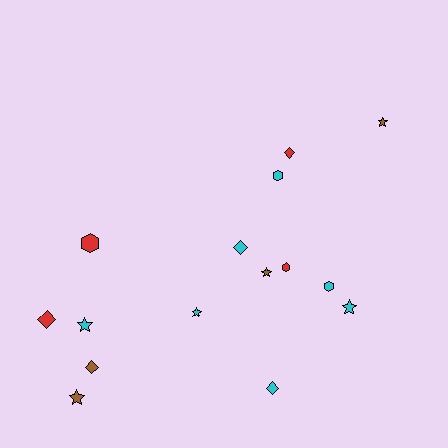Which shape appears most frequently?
Star, with 6 objects.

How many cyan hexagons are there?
There are 2 cyan hexagons.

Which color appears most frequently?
Cyan, with 7 objects.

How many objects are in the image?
There are 15 objects.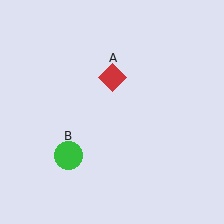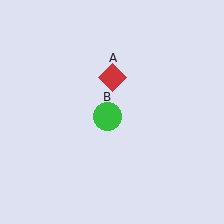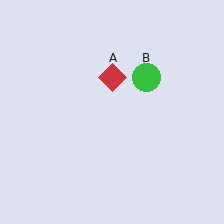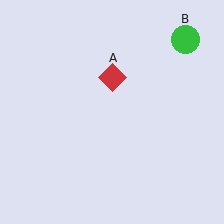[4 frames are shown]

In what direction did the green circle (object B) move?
The green circle (object B) moved up and to the right.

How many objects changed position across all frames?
1 object changed position: green circle (object B).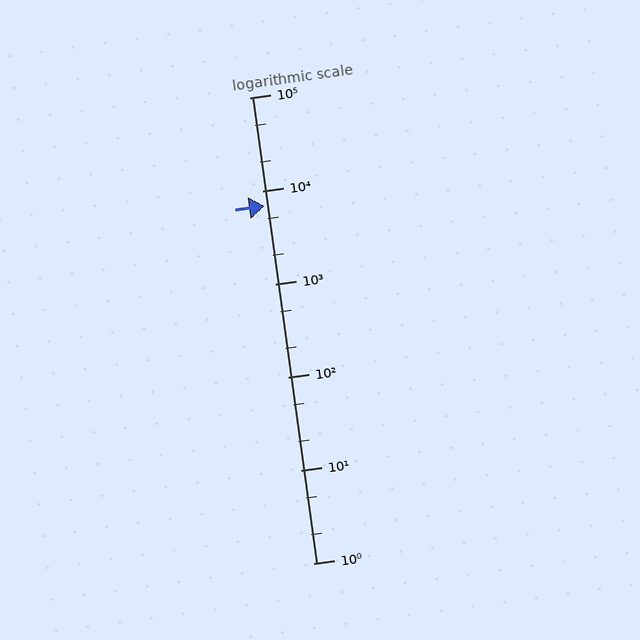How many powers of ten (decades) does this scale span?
The scale spans 5 decades, from 1 to 100000.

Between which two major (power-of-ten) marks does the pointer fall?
The pointer is between 1000 and 10000.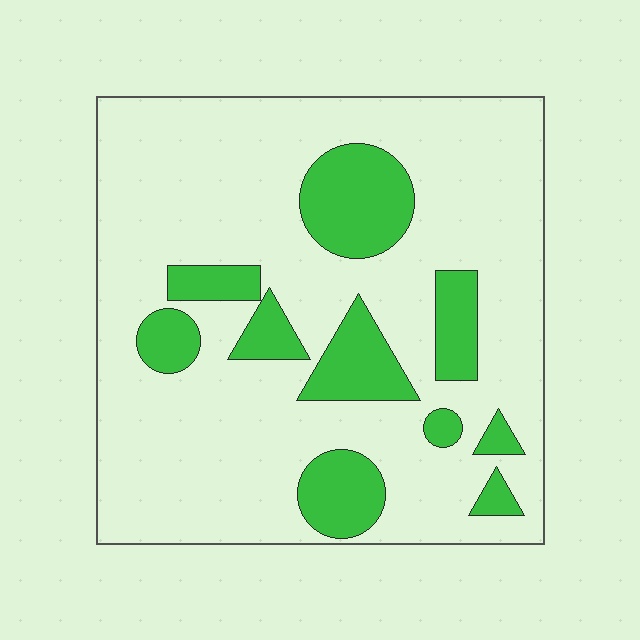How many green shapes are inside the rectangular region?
10.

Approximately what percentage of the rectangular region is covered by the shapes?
Approximately 20%.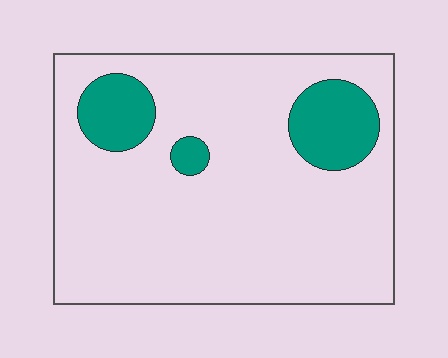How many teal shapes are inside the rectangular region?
3.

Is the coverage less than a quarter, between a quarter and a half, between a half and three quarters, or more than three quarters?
Less than a quarter.